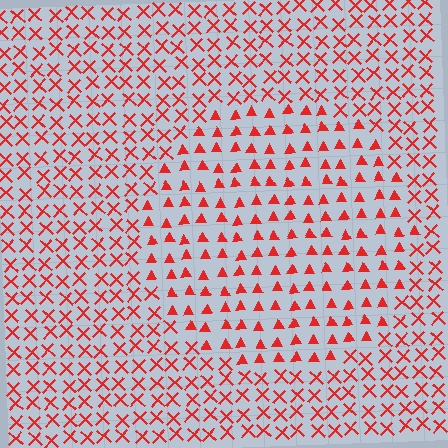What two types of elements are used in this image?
The image uses triangles inside the circle region and X marks outside it.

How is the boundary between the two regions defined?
The boundary is defined by a change in element shape: triangles inside vs. X marks outside. All elements share the same color and spacing.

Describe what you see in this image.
The image is filled with small red elements arranged in a uniform grid. A circle-shaped region contains triangles, while the surrounding area contains X marks. The boundary is defined purely by the change in element shape.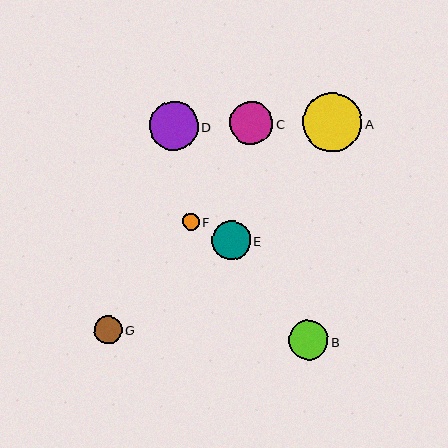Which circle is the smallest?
Circle F is the smallest with a size of approximately 16 pixels.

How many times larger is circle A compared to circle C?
Circle A is approximately 1.4 times the size of circle C.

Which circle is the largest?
Circle A is the largest with a size of approximately 59 pixels.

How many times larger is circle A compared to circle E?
Circle A is approximately 1.5 times the size of circle E.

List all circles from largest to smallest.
From largest to smallest: A, D, C, B, E, G, F.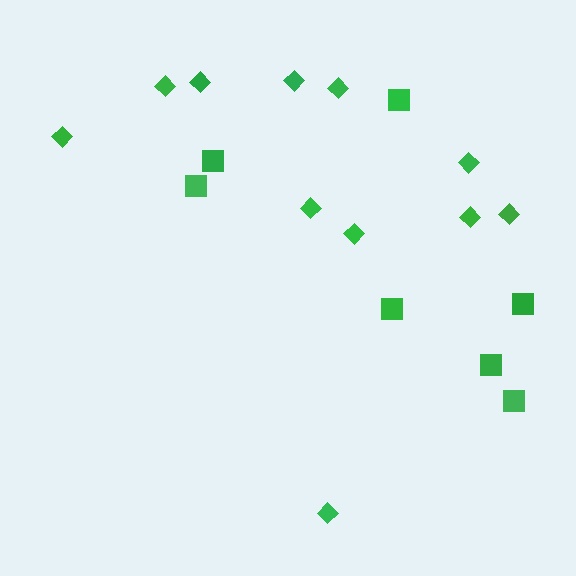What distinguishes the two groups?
There are 2 groups: one group of diamonds (11) and one group of squares (7).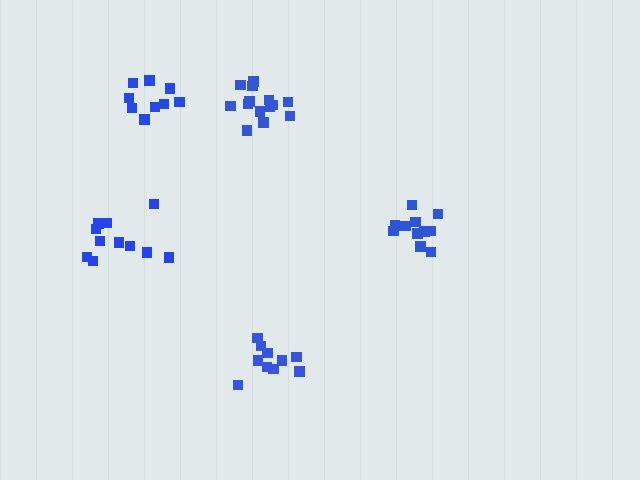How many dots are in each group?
Group 1: 14 dots, Group 2: 10 dots, Group 3: 11 dots, Group 4: 11 dots, Group 5: 9 dots (55 total).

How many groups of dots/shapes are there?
There are 5 groups.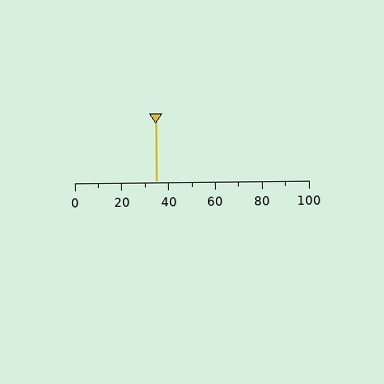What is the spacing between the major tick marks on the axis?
The major ticks are spaced 20 apart.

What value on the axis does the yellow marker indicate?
The marker indicates approximately 35.